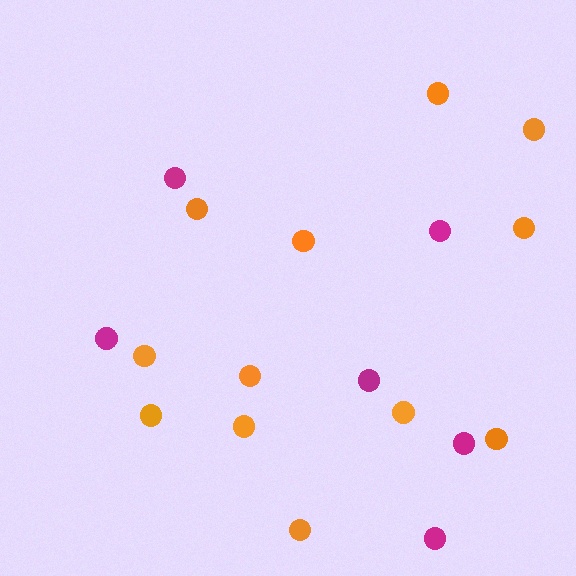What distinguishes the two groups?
There are 2 groups: one group of orange circles (12) and one group of magenta circles (6).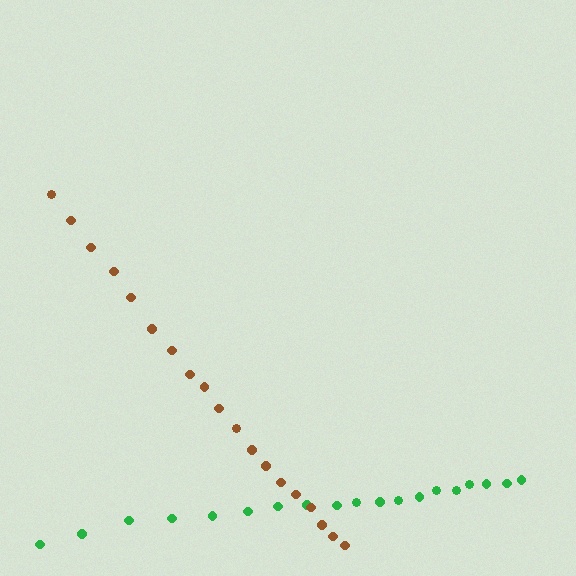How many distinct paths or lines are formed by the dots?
There are 2 distinct paths.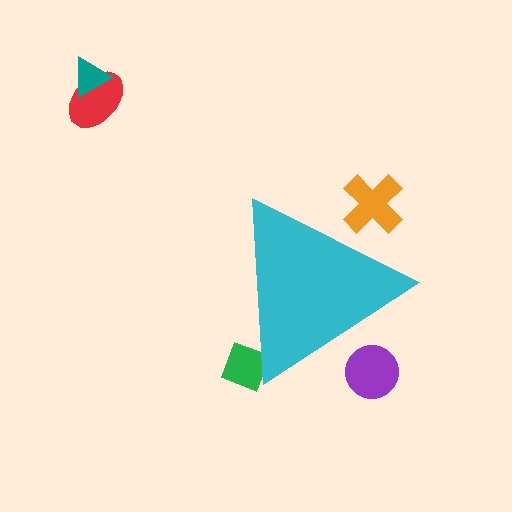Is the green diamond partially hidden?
Yes, the green diamond is partially hidden behind the cyan triangle.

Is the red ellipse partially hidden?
No, the red ellipse is fully visible.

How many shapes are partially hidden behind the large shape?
3 shapes are partially hidden.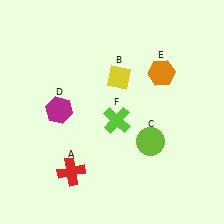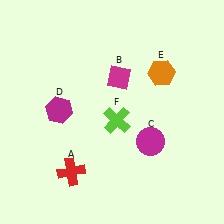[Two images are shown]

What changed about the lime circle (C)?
In Image 1, C is lime. In Image 2, it changed to magenta.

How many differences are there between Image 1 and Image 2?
There are 2 differences between the two images.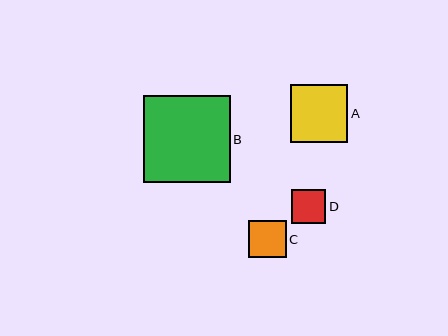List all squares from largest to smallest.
From largest to smallest: B, A, C, D.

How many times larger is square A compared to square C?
Square A is approximately 1.6 times the size of square C.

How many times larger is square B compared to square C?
Square B is approximately 2.3 times the size of square C.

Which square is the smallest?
Square D is the smallest with a size of approximately 34 pixels.